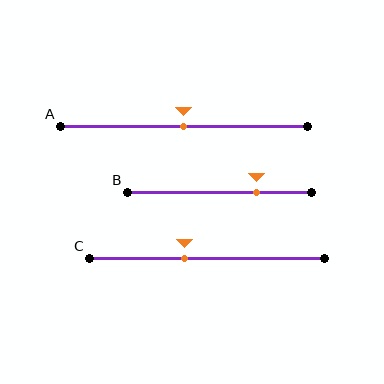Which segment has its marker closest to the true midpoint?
Segment A has its marker closest to the true midpoint.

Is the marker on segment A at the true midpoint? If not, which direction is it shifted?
Yes, the marker on segment A is at the true midpoint.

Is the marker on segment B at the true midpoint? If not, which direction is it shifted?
No, the marker on segment B is shifted to the right by about 20% of the segment length.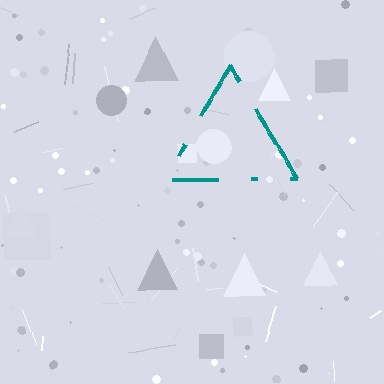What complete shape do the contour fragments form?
The contour fragments form a triangle.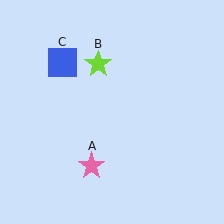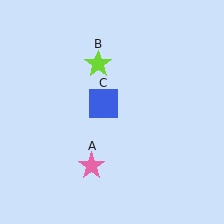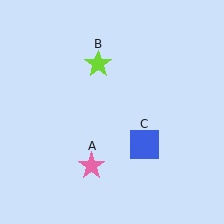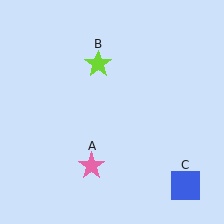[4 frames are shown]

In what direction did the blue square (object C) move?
The blue square (object C) moved down and to the right.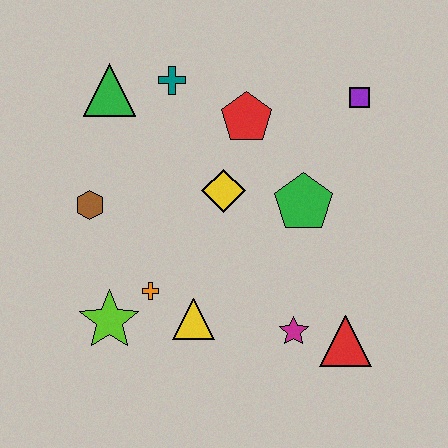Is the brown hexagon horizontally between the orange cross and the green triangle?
No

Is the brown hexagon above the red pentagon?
No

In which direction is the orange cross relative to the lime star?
The orange cross is to the right of the lime star.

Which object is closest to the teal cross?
The green triangle is closest to the teal cross.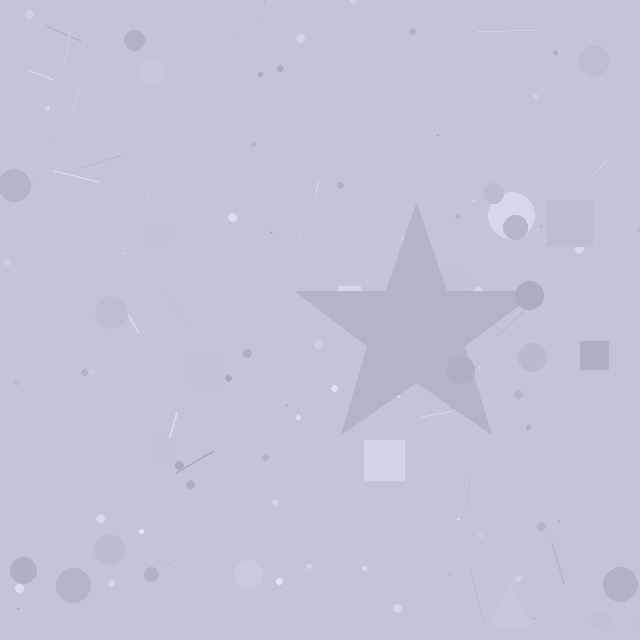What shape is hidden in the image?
A star is hidden in the image.